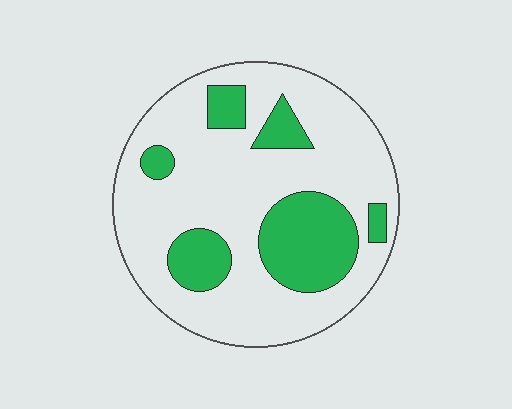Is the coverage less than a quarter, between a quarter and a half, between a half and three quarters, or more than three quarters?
Between a quarter and a half.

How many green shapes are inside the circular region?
6.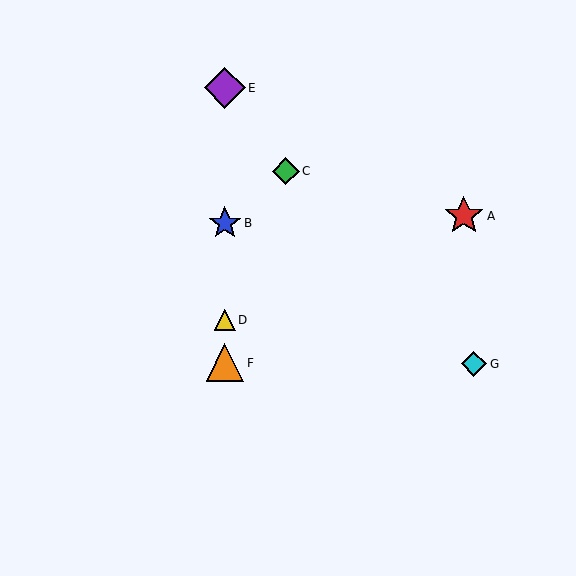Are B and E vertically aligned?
Yes, both are at x≈225.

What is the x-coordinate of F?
Object F is at x≈225.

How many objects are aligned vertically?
4 objects (B, D, E, F) are aligned vertically.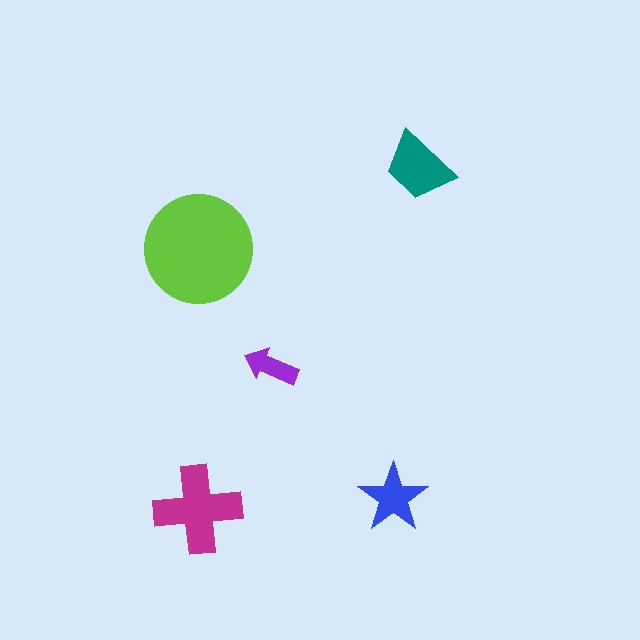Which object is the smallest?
The purple arrow.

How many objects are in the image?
There are 5 objects in the image.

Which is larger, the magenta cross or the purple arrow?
The magenta cross.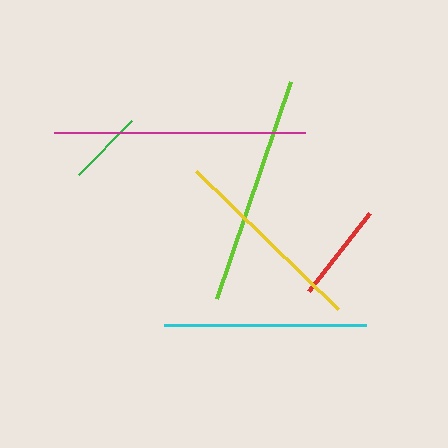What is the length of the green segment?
The green segment is approximately 76 pixels long.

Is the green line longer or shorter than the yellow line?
The yellow line is longer than the green line.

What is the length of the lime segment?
The lime segment is approximately 230 pixels long.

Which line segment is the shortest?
The green line is the shortest at approximately 76 pixels.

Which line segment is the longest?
The magenta line is the longest at approximately 251 pixels.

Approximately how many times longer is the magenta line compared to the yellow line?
The magenta line is approximately 1.3 times the length of the yellow line.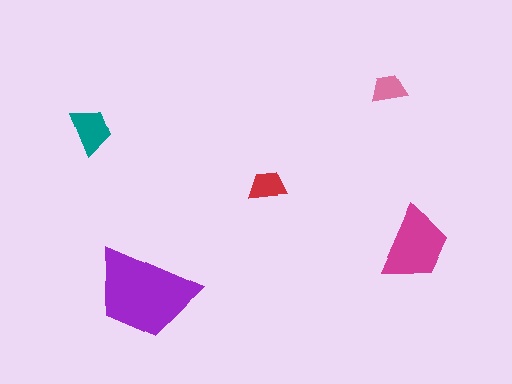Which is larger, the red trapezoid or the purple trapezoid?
The purple one.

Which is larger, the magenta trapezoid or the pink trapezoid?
The magenta one.